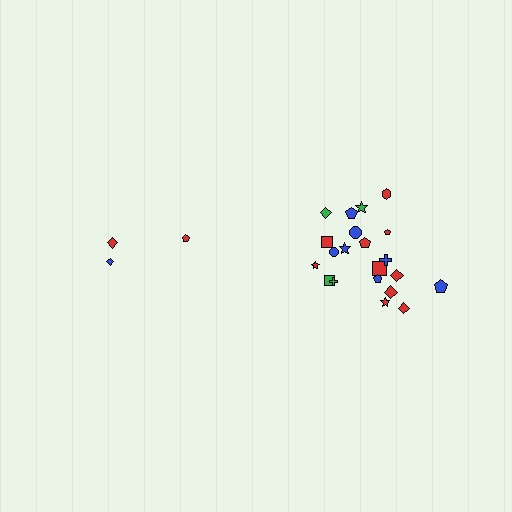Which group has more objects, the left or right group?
The right group.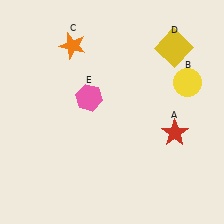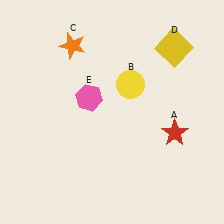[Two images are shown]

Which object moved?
The yellow circle (B) moved left.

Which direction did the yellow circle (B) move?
The yellow circle (B) moved left.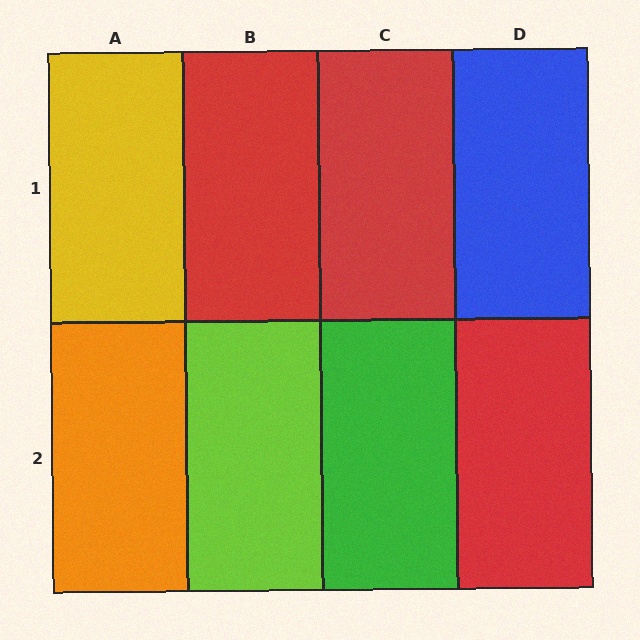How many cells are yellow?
1 cell is yellow.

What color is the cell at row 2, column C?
Green.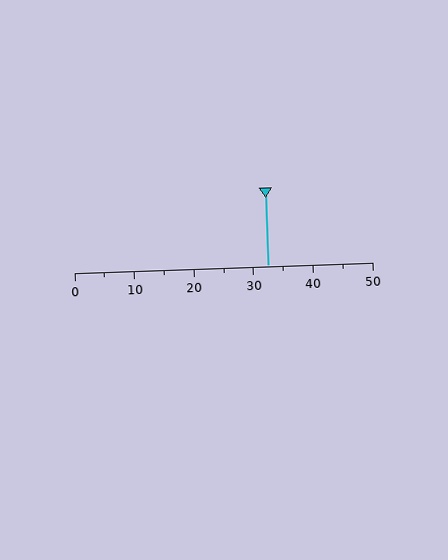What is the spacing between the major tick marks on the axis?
The major ticks are spaced 10 apart.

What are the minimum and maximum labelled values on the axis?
The axis runs from 0 to 50.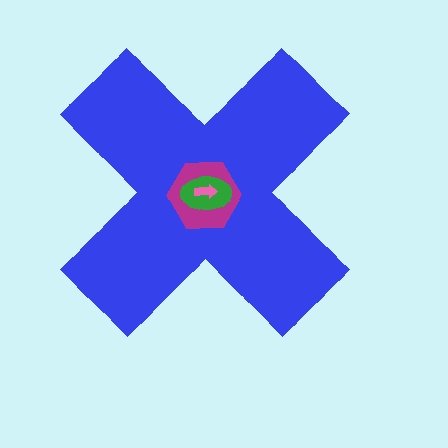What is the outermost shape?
The blue cross.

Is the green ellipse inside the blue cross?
Yes.